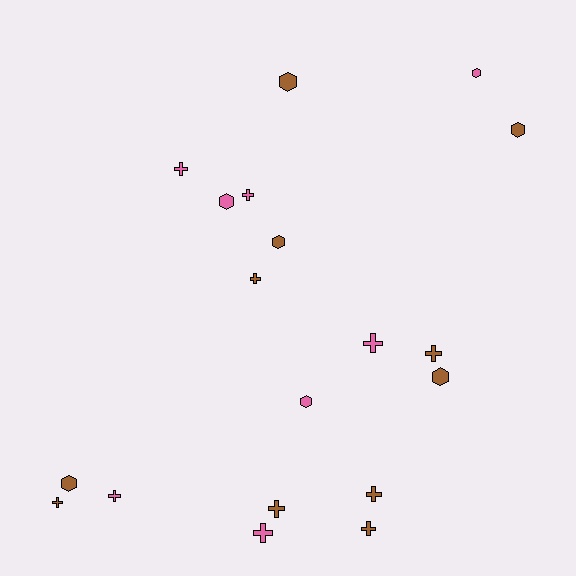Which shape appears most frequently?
Cross, with 11 objects.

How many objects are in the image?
There are 19 objects.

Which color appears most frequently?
Brown, with 11 objects.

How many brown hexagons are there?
There are 5 brown hexagons.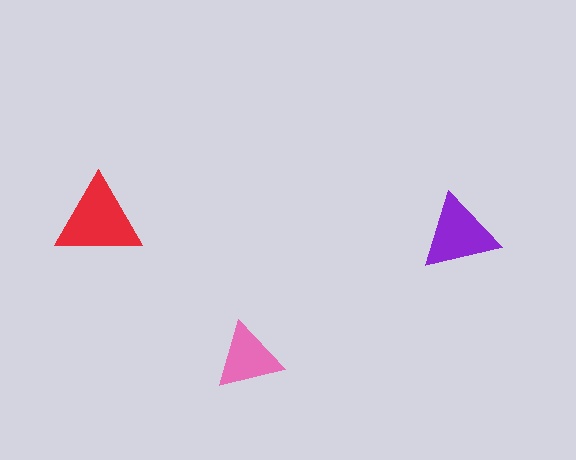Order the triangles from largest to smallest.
the red one, the purple one, the pink one.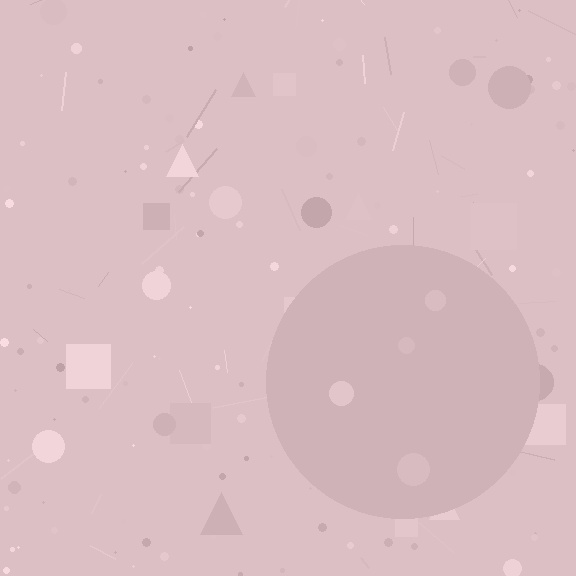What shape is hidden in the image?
A circle is hidden in the image.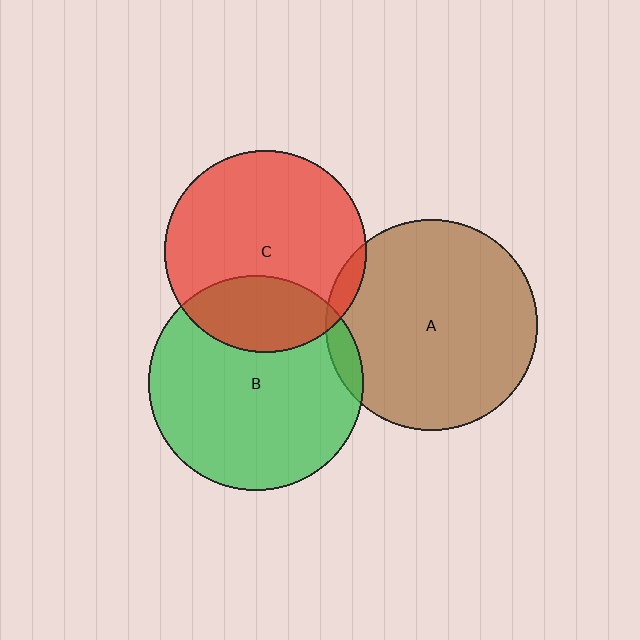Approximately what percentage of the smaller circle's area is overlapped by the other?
Approximately 5%.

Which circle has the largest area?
Circle B (green).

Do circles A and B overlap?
Yes.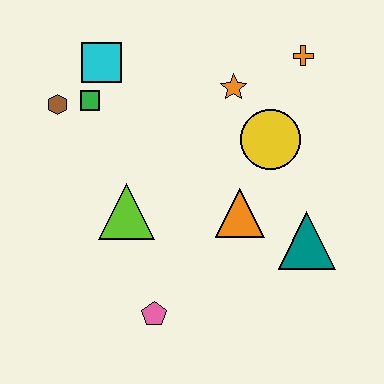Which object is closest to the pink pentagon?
The lime triangle is closest to the pink pentagon.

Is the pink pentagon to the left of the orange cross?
Yes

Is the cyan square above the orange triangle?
Yes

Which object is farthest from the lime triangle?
The orange cross is farthest from the lime triangle.